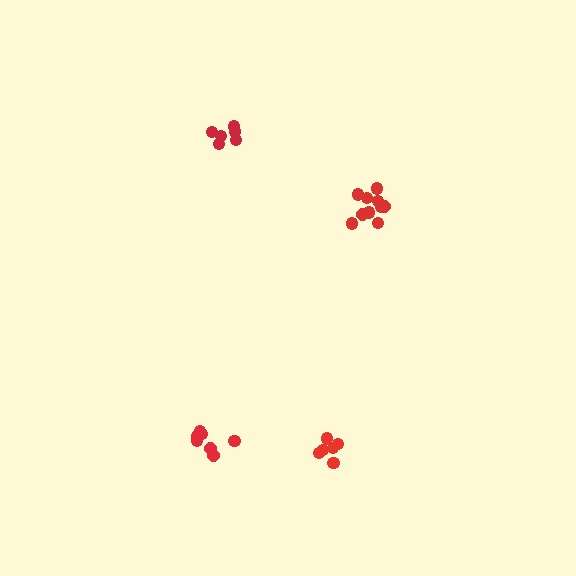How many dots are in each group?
Group 1: 6 dots, Group 2: 6 dots, Group 3: 8 dots, Group 4: 10 dots (30 total).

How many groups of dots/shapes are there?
There are 4 groups.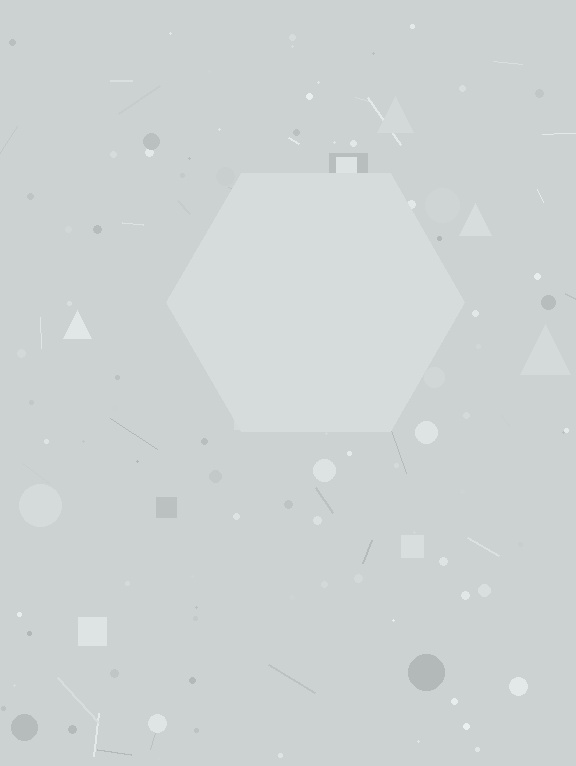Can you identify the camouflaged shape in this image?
The camouflaged shape is a hexagon.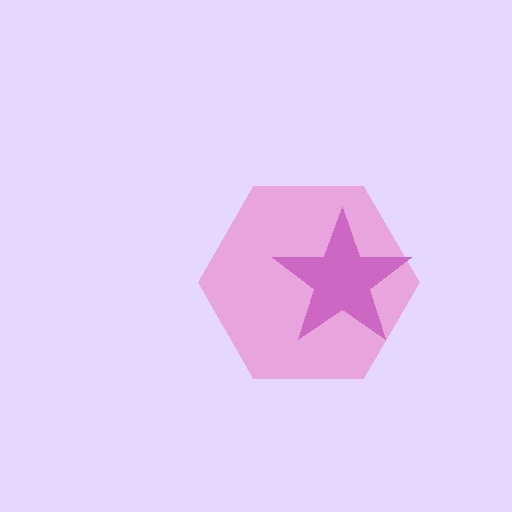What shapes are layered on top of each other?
The layered shapes are: a purple star, a pink hexagon.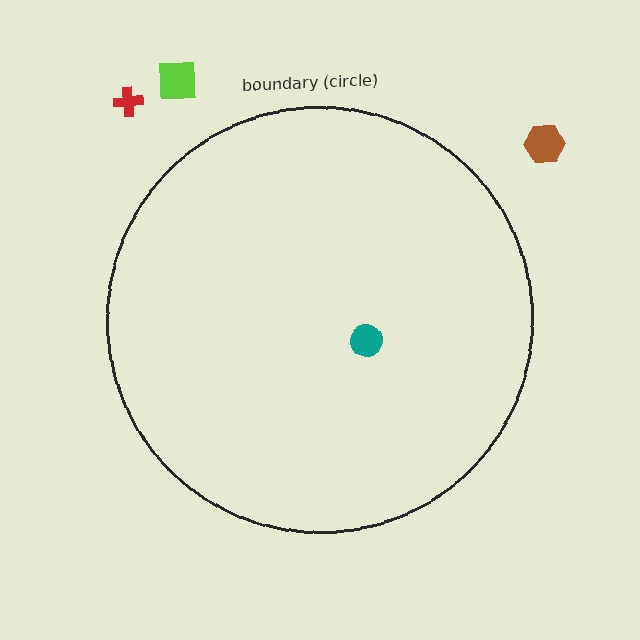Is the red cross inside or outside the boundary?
Outside.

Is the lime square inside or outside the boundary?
Outside.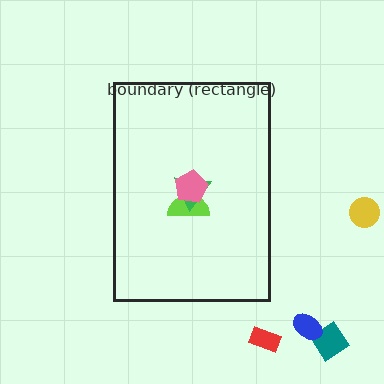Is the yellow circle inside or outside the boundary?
Outside.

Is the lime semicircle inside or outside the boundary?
Inside.